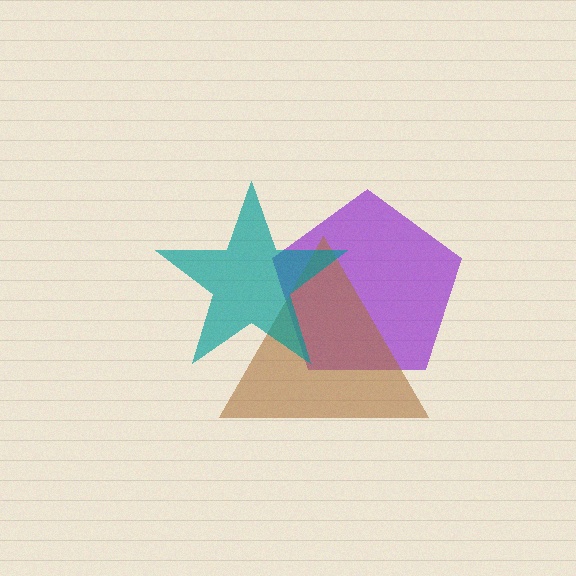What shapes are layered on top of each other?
The layered shapes are: a purple pentagon, a brown triangle, a teal star.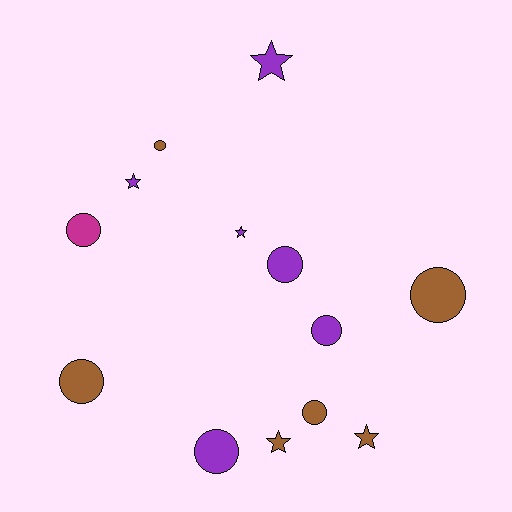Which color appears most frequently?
Brown, with 6 objects.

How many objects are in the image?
There are 13 objects.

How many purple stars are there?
There are 3 purple stars.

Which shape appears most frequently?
Circle, with 8 objects.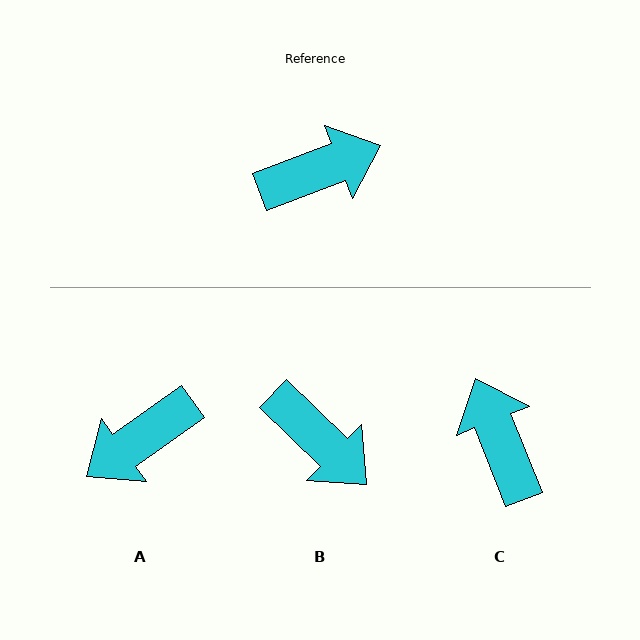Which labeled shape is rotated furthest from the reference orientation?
A, about 166 degrees away.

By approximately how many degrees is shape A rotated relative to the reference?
Approximately 166 degrees clockwise.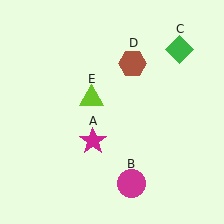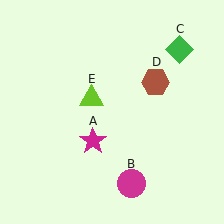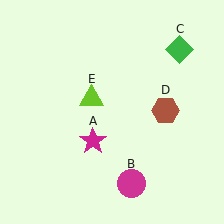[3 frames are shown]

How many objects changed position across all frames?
1 object changed position: brown hexagon (object D).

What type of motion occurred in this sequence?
The brown hexagon (object D) rotated clockwise around the center of the scene.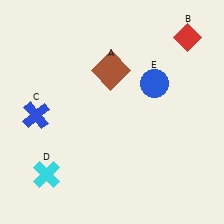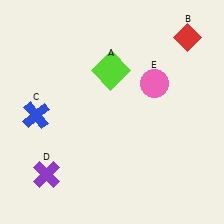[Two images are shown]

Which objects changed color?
A changed from brown to lime. D changed from cyan to purple. E changed from blue to pink.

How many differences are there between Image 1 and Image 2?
There are 3 differences between the two images.